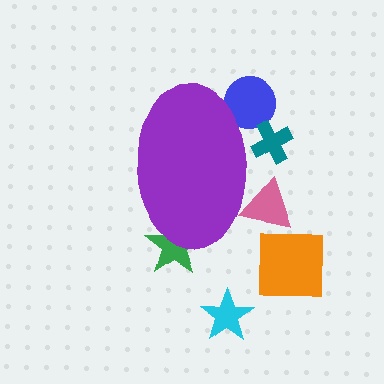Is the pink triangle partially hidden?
Yes, the pink triangle is partially hidden behind the purple ellipse.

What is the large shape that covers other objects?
A purple ellipse.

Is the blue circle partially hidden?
Yes, the blue circle is partially hidden behind the purple ellipse.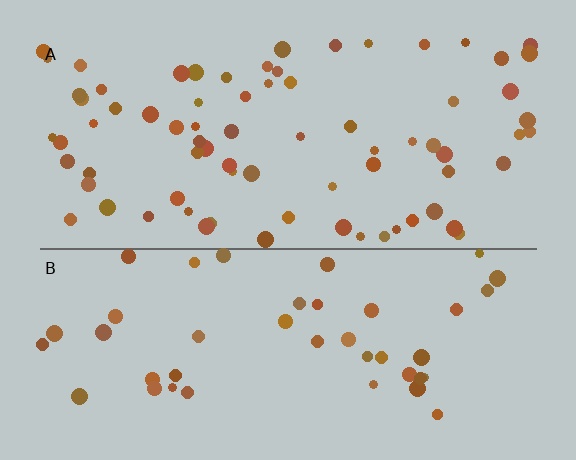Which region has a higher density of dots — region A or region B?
A (the top).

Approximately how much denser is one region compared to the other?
Approximately 1.7× — region A over region B.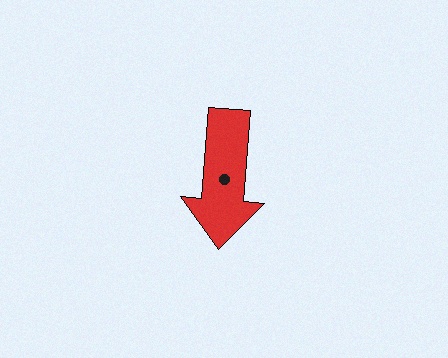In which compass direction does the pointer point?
South.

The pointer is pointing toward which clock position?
Roughly 6 o'clock.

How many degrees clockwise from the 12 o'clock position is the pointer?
Approximately 184 degrees.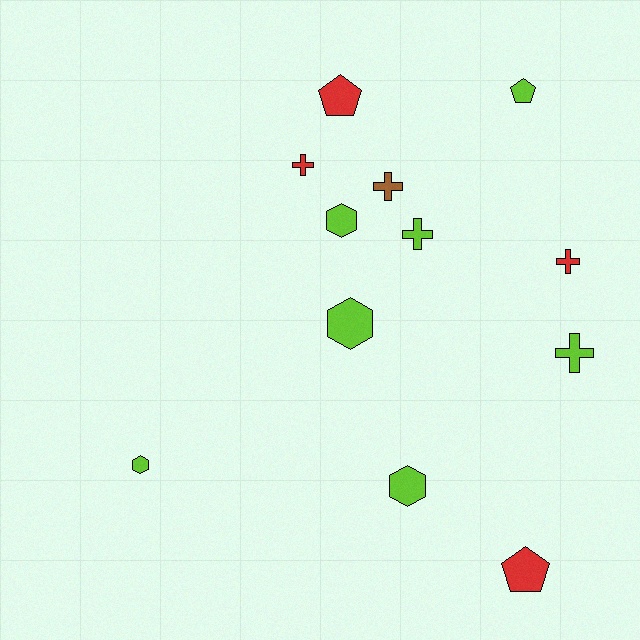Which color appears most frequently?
Lime, with 7 objects.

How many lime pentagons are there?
There is 1 lime pentagon.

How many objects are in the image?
There are 12 objects.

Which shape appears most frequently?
Cross, with 5 objects.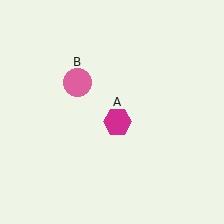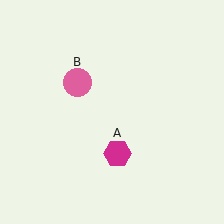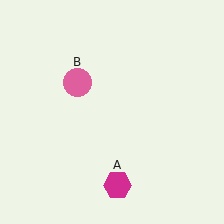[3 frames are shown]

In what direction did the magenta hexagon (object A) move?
The magenta hexagon (object A) moved down.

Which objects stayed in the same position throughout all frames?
Pink circle (object B) remained stationary.